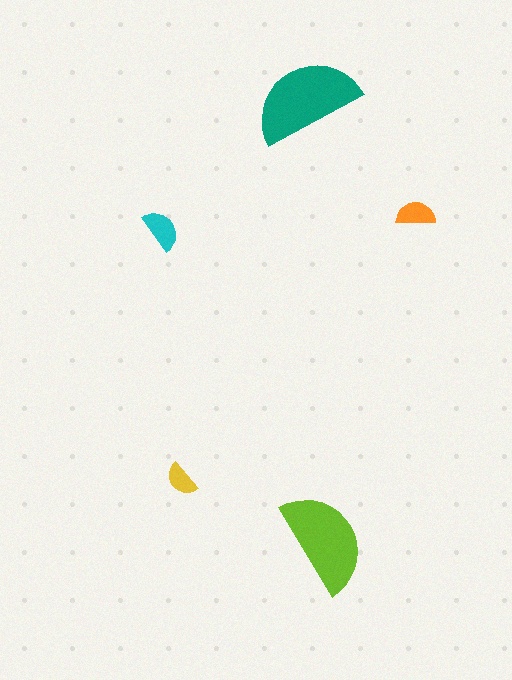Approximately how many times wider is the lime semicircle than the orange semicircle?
About 2.5 times wider.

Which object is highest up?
The teal semicircle is topmost.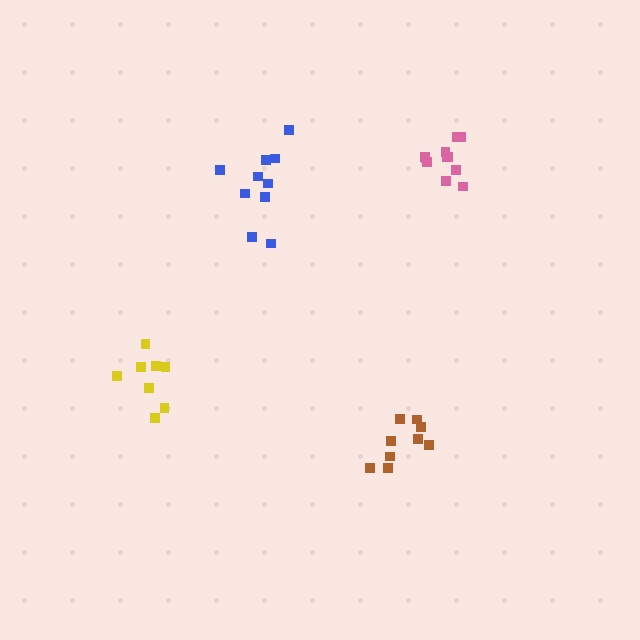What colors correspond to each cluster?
The clusters are colored: pink, blue, yellow, brown.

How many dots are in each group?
Group 1: 11 dots, Group 2: 10 dots, Group 3: 8 dots, Group 4: 9 dots (38 total).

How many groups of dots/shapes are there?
There are 4 groups.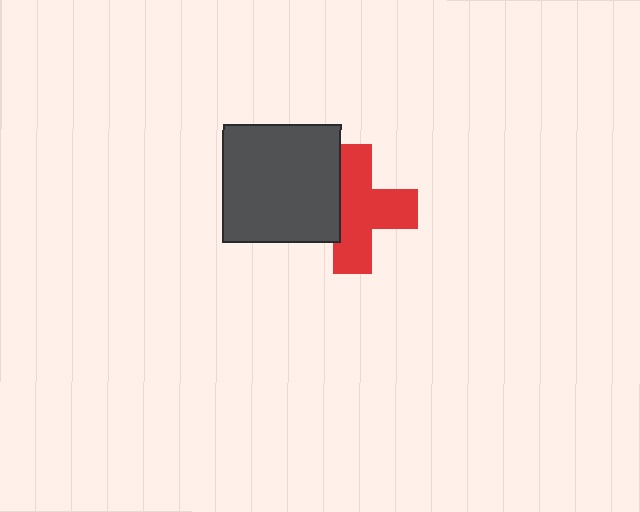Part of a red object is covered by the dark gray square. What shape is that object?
It is a cross.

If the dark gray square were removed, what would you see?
You would see the complete red cross.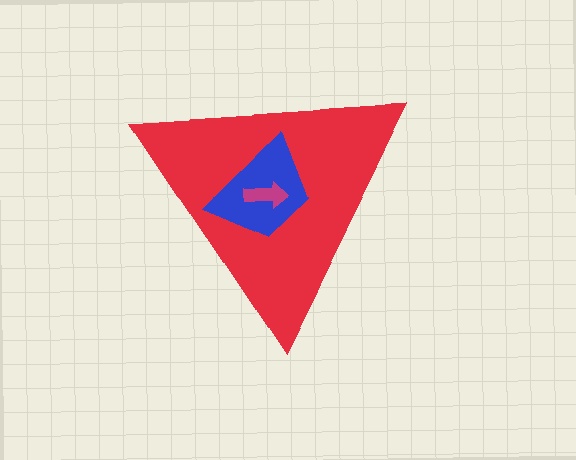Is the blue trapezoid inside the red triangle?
Yes.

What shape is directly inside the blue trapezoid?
The magenta arrow.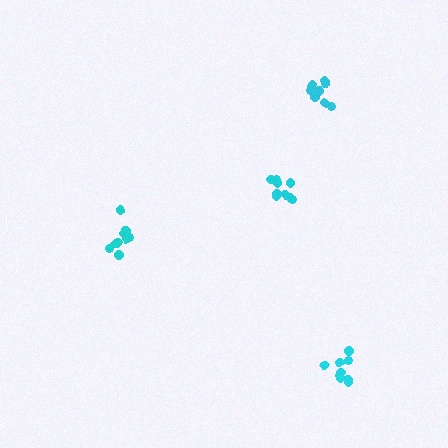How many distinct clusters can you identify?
There are 4 distinct clusters.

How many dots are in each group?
Group 1: 10 dots, Group 2: 10 dots, Group 3: 9 dots, Group 4: 9 dots (38 total).